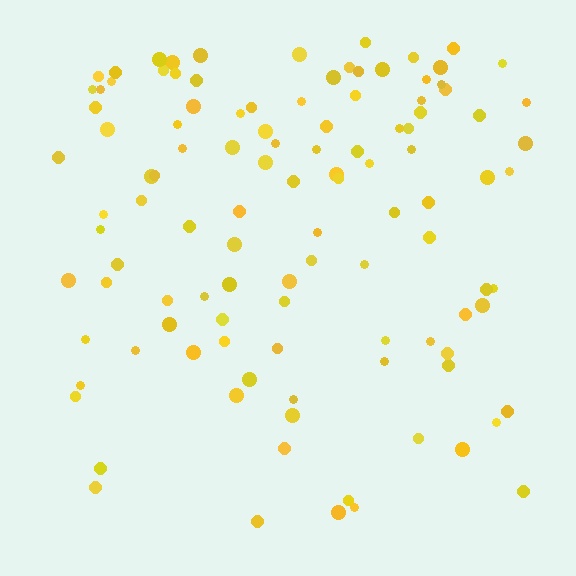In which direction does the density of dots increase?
From bottom to top, with the top side densest.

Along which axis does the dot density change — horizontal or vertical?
Vertical.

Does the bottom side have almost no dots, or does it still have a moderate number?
Still a moderate number, just noticeably fewer than the top.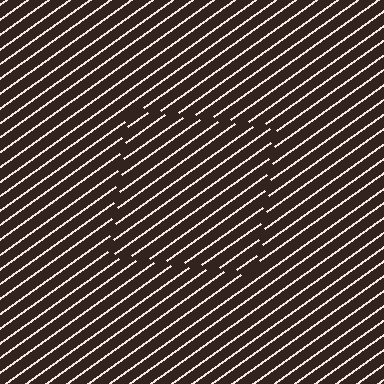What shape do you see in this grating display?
An illusory square. The interior of the shape contains the same grating, shifted by half a period — the contour is defined by the phase discontinuity where line-ends from the inner and outer gratings abut.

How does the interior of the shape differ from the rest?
The interior of the shape contains the same grating, shifted by half a period — the contour is defined by the phase discontinuity where line-ends from the inner and outer gratings abut.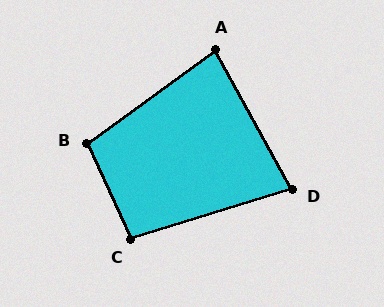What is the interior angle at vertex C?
Approximately 97 degrees (obtuse).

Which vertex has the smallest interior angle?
D, at approximately 79 degrees.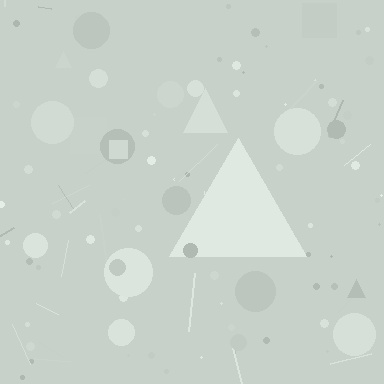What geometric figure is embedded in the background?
A triangle is embedded in the background.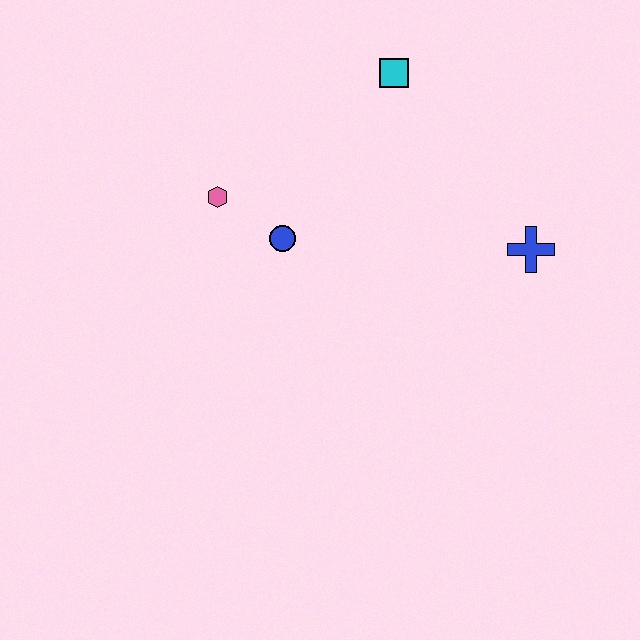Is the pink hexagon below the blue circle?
No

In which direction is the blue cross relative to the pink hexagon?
The blue cross is to the right of the pink hexagon.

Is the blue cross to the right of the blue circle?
Yes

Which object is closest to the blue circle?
The pink hexagon is closest to the blue circle.